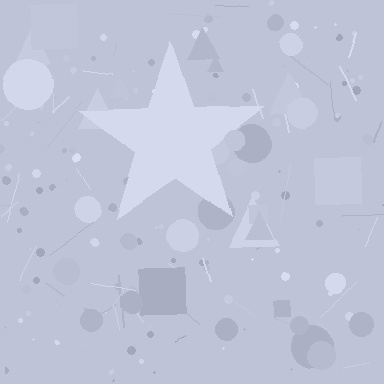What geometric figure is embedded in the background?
A star is embedded in the background.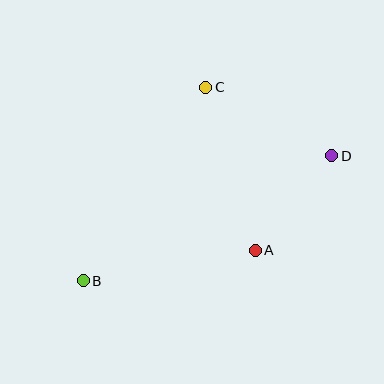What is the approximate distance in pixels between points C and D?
The distance between C and D is approximately 144 pixels.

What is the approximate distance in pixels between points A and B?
The distance between A and B is approximately 175 pixels.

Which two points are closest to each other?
Points A and D are closest to each other.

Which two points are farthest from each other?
Points B and D are farthest from each other.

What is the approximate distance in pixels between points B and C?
The distance between B and C is approximately 229 pixels.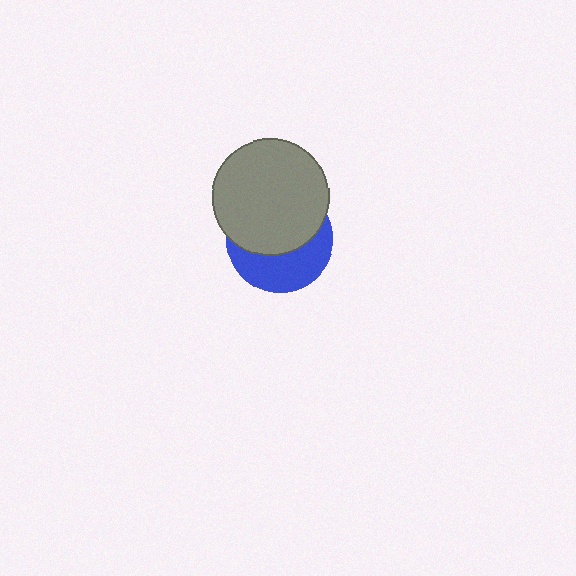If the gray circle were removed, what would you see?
You would see the complete blue circle.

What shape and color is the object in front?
The object in front is a gray circle.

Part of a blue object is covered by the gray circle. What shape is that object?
It is a circle.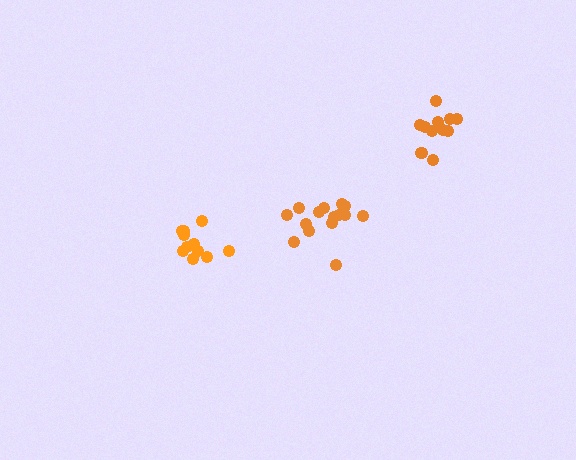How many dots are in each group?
Group 1: 15 dots, Group 2: 12 dots, Group 3: 11 dots (38 total).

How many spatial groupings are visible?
There are 3 spatial groupings.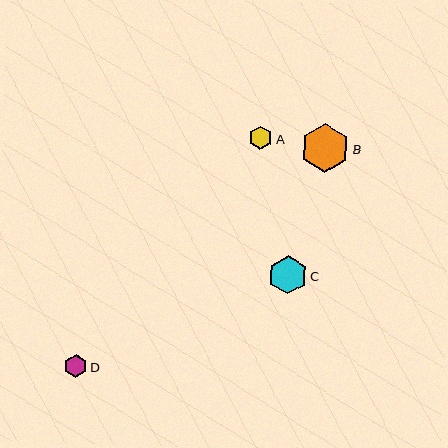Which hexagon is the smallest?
Hexagon A is the smallest with a size of approximately 23 pixels.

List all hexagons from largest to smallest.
From largest to smallest: B, C, D, A.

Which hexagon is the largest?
Hexagon B is the largest with a size of approximately 49 pixels.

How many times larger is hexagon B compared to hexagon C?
Hexagon B is approximately 1.3 times the size of hexagon C.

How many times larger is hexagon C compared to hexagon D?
Hexagon C is approximately 1.7 times the size of hexagon D.